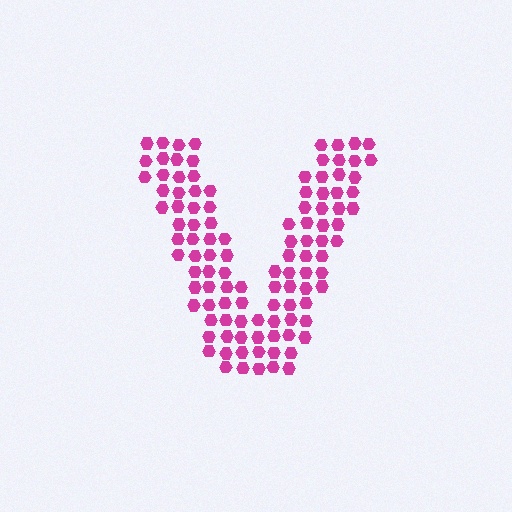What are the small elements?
The small elements are hexagons.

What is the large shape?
The large shape is the letter V.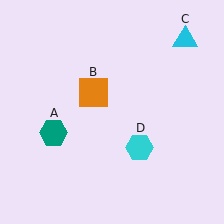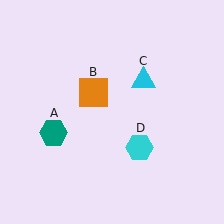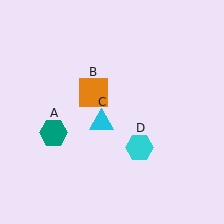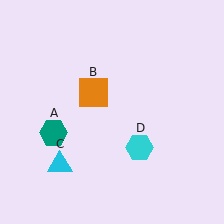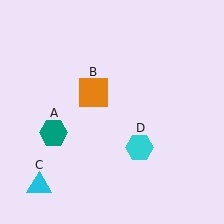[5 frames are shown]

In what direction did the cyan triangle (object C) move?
The cyan triangle (object C) moved down and to the left.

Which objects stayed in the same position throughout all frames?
Teal hexagon (object A) and orange square (object B) and cyan hexagon (object D) remained stationary.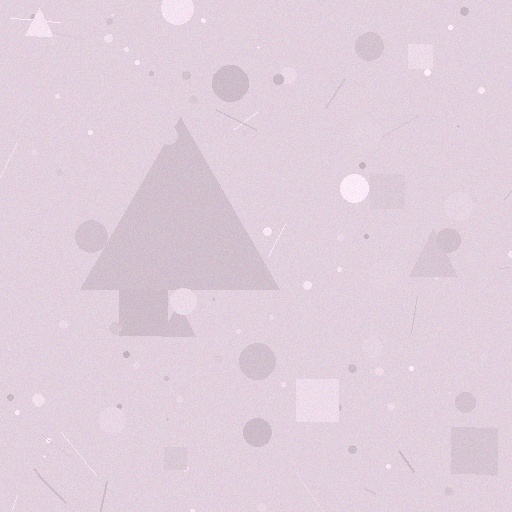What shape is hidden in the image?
A triangle is hidden in the image.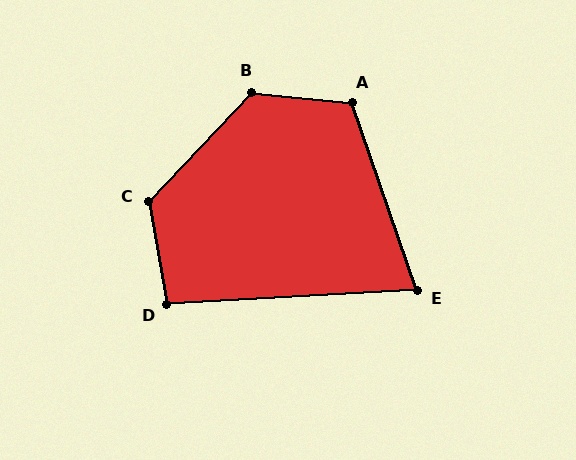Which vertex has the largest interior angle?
B, at approximately 127 degrees.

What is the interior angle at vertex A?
Approximately 115 degrees (obtuse).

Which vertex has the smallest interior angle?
E, at approximately 74 degrees.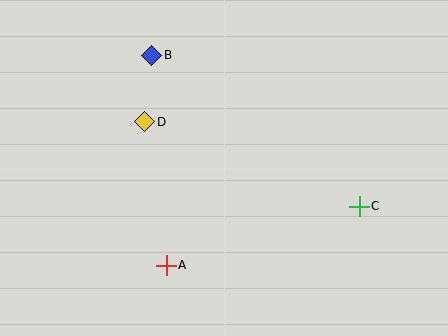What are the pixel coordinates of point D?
Point D is at (145, 122).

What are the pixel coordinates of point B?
Point B is at (152, 55).